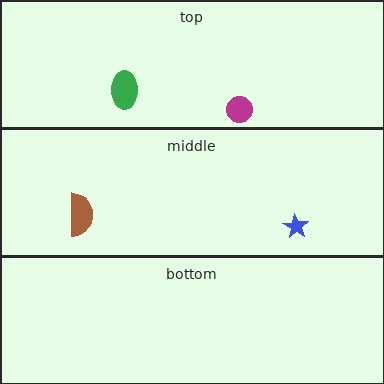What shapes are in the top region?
The magenta circle, the green ellipse.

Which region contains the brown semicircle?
The middle region.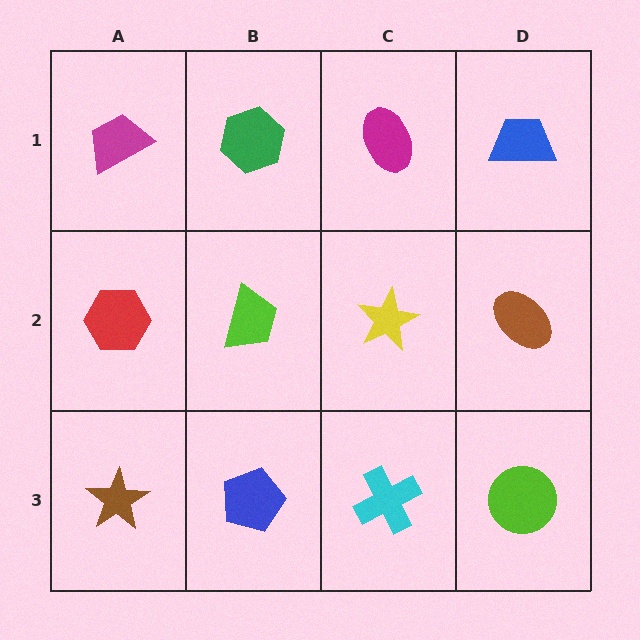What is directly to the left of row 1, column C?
A green hexagon.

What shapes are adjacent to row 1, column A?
A red hexagon (row 2, column A), a green hexagon (row 1, column B).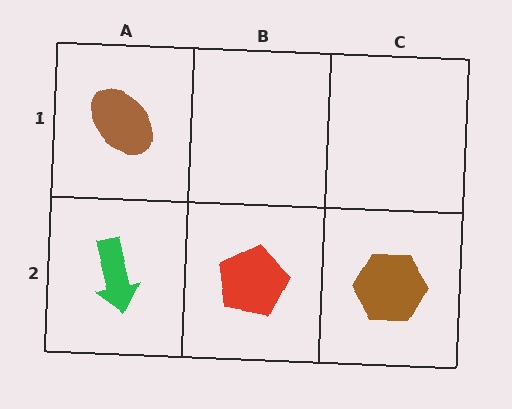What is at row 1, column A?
A brown ellipse.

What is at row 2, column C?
A brown hexagon.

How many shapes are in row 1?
1 shape.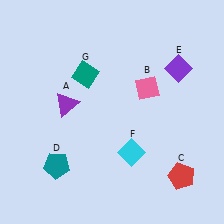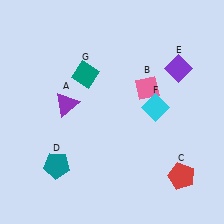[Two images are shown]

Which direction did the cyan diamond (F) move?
The cyan diamond (F) moved up.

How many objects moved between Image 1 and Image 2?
1 object moved between the two images.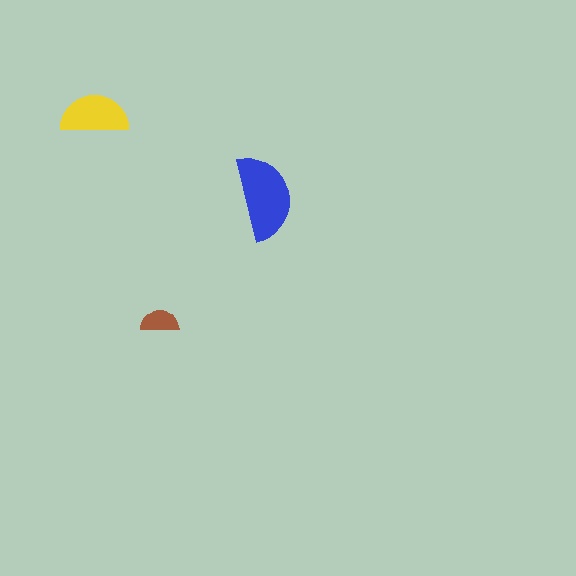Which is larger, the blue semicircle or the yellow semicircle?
The blue one.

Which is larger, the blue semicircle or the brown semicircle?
The blue one.